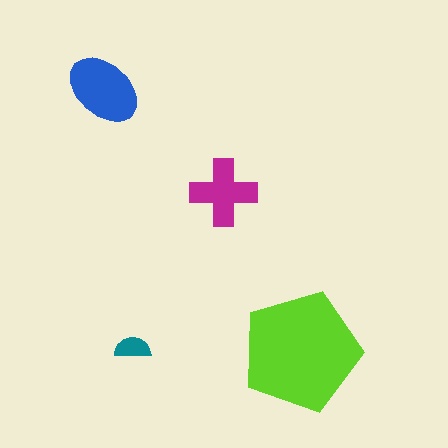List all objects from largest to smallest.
The lime pentagon, the blue ellipse, the magenta cross, the teal semicircle.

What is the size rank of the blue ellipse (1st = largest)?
2nd.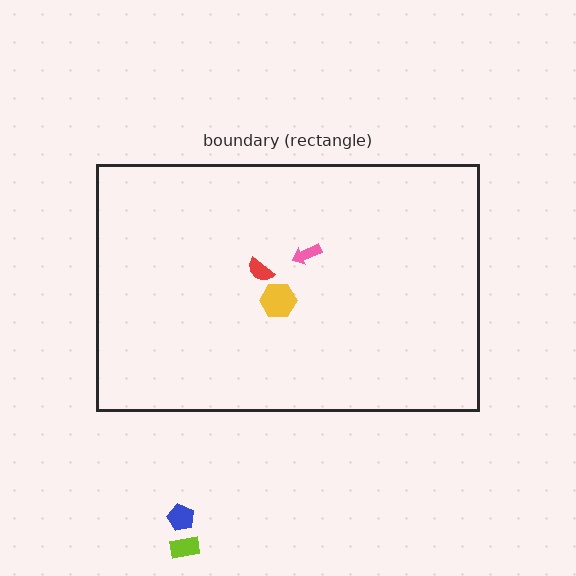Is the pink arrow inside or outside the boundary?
Inside.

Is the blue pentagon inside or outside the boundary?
Outside.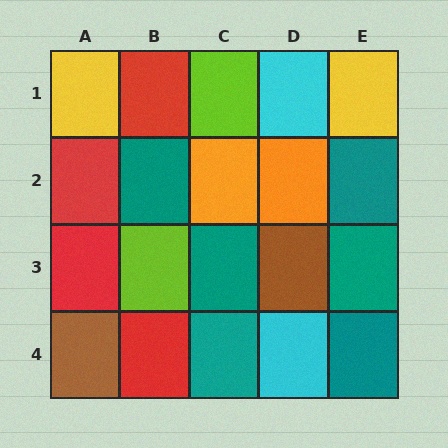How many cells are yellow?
2 cells are yellow.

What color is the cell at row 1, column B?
Red.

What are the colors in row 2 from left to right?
Red, teal, orange, orange, teal.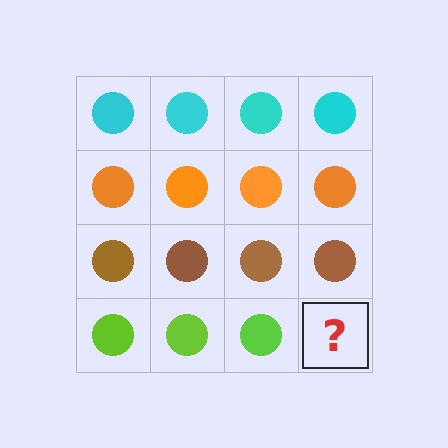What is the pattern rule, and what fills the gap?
The rule is that each row has a consistent color. The gap should be filled with a lime circle.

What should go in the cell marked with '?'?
The missing cell should contain a lime circle.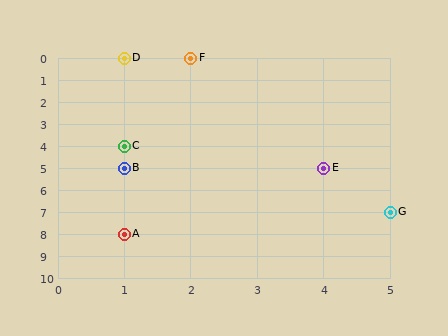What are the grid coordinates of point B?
Point B is at grid coordinates (1, 5).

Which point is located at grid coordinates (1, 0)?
Point D is at (1, 0).